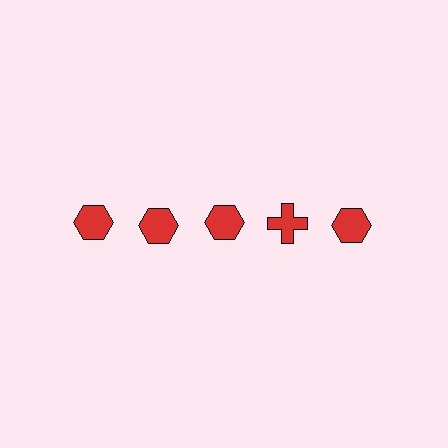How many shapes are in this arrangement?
There are 5 shapes arranged in a grid pattern.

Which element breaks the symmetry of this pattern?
The red cross in the top row, second from right column breaks the symmetry. All other shapes are red hexagons.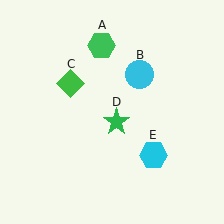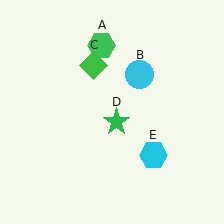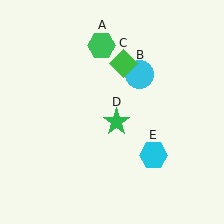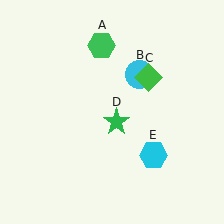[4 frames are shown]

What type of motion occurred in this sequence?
The green diamond (object C) rotated clockwise around the center of the scene.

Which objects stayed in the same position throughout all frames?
Green hexagon (object A) and cyan circle (object B) and green star (object D) and cyan hexagon (object E) remained stationary.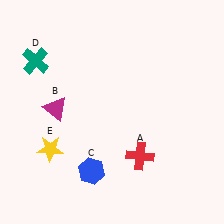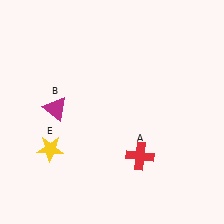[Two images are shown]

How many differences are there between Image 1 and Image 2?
There are 2 differences between the two images.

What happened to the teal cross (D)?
The teal cross (D) was removed in Image 2. It was in the top-left area of Image 1.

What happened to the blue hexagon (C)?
The blue hexagon (C) was removed in Image 2. It was in the bottom-left area of Image 1.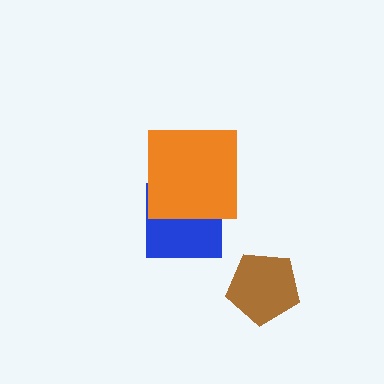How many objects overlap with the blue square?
1 object overlaps with the blue square.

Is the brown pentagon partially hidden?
No, no other shape covers it.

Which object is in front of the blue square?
The orange square is in front of the blue square.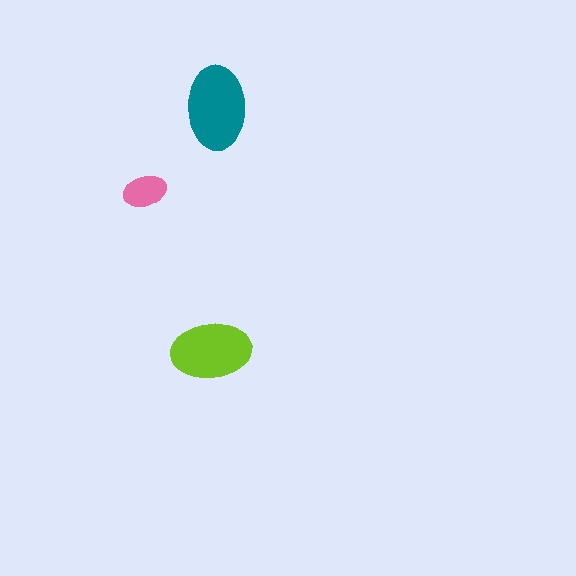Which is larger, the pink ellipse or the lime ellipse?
The lime one.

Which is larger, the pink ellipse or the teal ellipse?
The teal one.